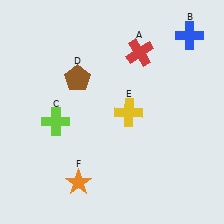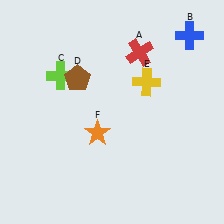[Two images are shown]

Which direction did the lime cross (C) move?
The lime cross (C) moved up.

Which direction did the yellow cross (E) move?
The yellow cross (E) moved up.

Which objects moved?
The objects that moved are: the lime cross (C), the yellow cross (E), the orange star (F).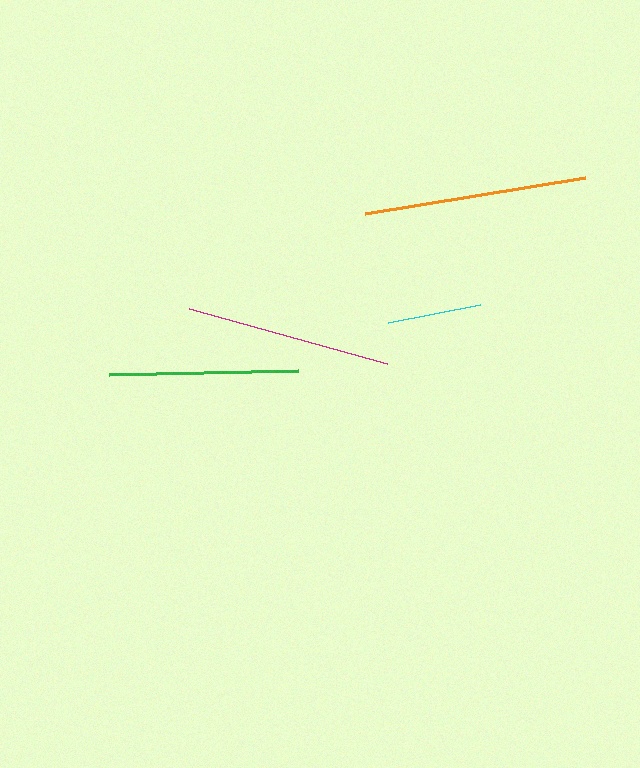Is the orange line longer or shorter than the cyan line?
The orange line is longer than the cyan line.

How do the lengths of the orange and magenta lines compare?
The orange and magenta lines are approximately the same length.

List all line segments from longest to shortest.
From longest to shortest: orange, magenta, green, cyan.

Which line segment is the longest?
The orange line is the longest at approximately 223 pixels.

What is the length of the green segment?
The green segment is approximately 190 pixels long.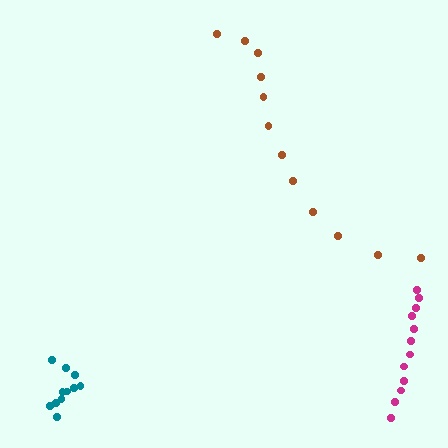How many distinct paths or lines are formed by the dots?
There are 3 distinct paths.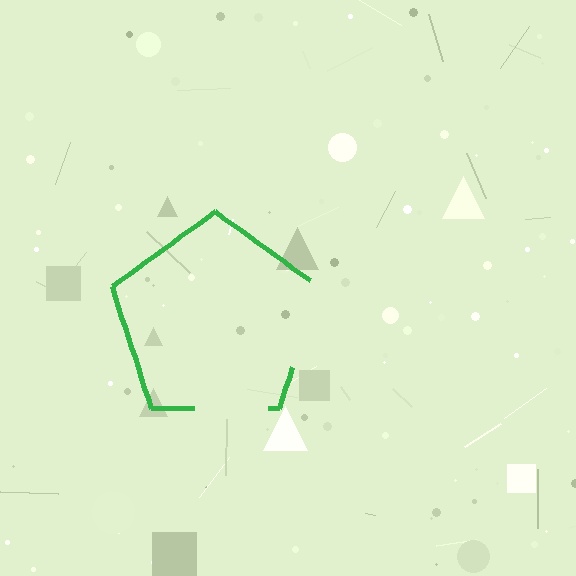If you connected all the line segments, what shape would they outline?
They would outline a pentagon.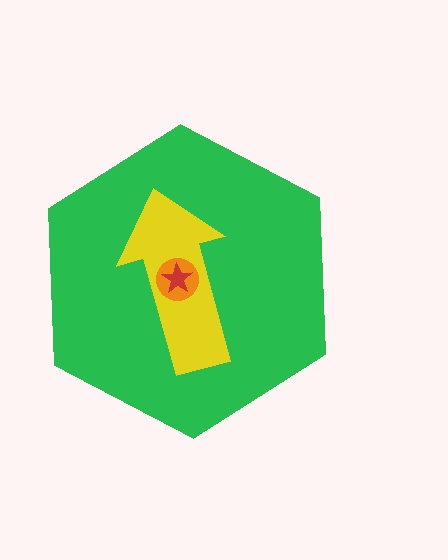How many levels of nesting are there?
4.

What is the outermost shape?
The green hexagon.